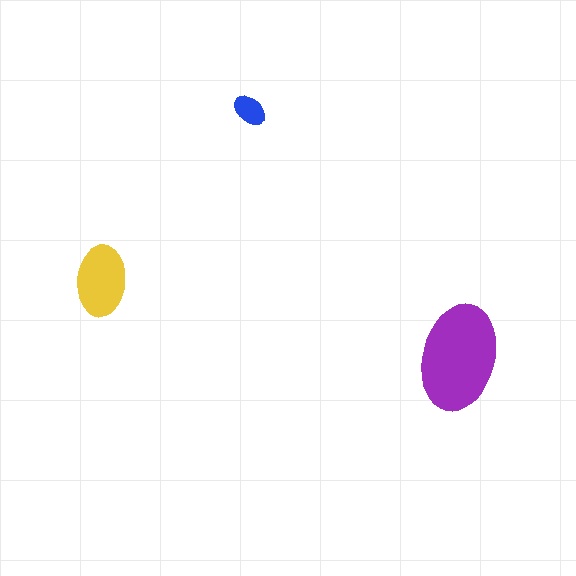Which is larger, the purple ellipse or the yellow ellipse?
The purple one.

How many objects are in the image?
There are 3 objects in the image.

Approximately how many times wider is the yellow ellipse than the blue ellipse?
About 2 times wider.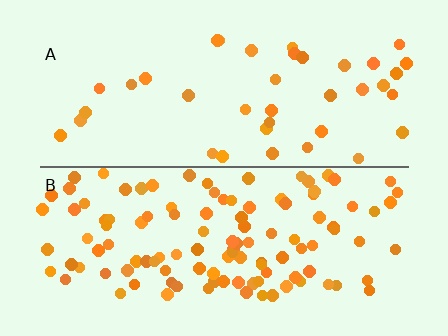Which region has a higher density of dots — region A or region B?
B (the bottom).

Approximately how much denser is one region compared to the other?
Approximately 3.0× — region B over region A.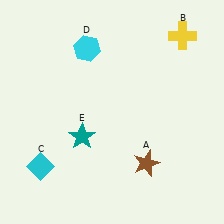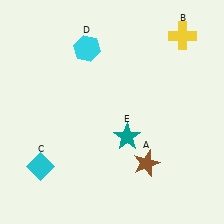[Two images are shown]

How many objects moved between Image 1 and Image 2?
1 object moved between the two images.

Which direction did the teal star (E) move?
The teal star (E) moved right.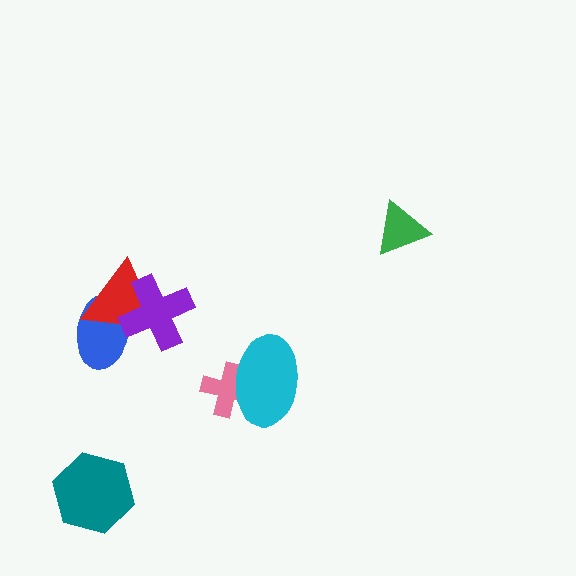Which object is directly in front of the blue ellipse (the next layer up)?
The red triangle is directly in front of the blue ellipse.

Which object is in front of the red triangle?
The purple cross is in front of the red triangle.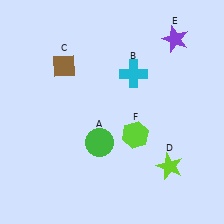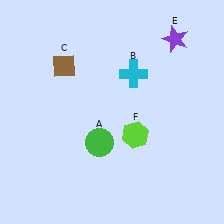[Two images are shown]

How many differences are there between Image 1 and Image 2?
There is 1 difference between the two images.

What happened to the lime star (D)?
The lime star (D) was removed in Image 2. It was in the bottom-right area of Image 1.